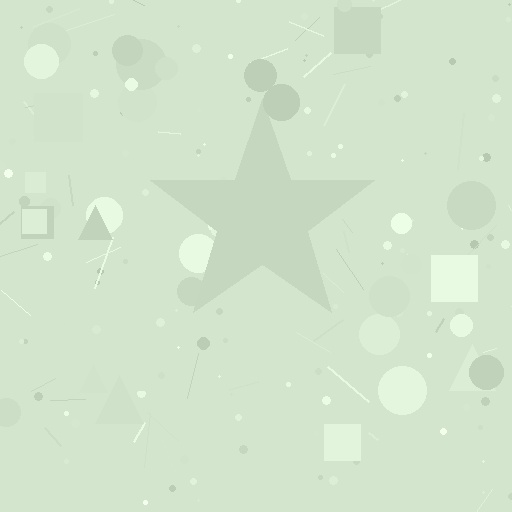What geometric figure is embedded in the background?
A star is embedded in the background.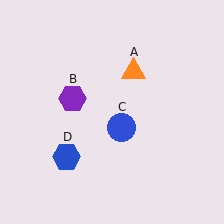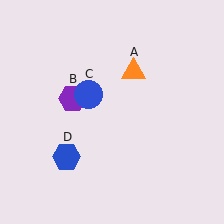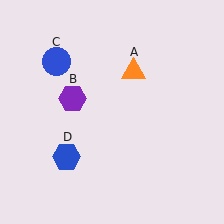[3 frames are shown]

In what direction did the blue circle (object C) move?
The blue circle (object C) moved up and to the left.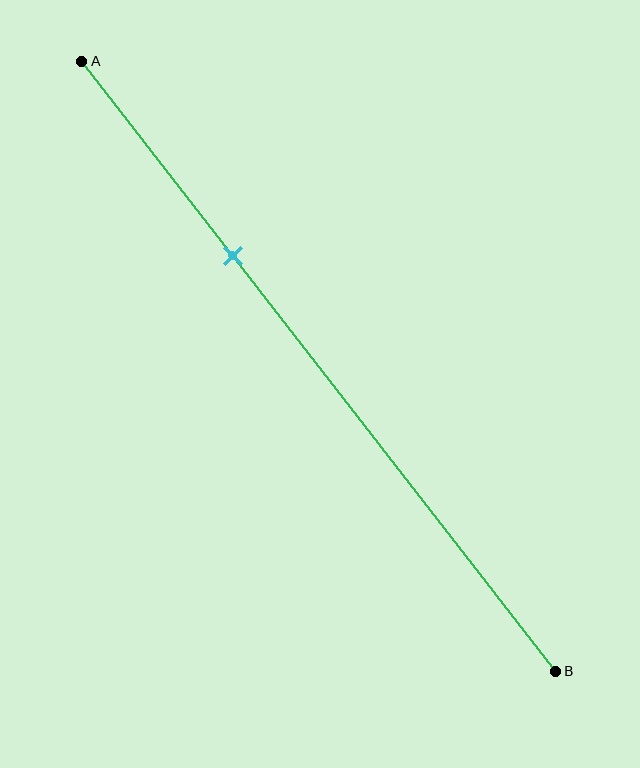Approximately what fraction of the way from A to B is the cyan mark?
The cyan mark is approximately 30% of the way from A to B.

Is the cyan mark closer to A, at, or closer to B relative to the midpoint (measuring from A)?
The cyan mark is closer to point A than the midpoint of segment AB.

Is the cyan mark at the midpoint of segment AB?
No, the mark is at about 30% from A, not at the 50% midpoint.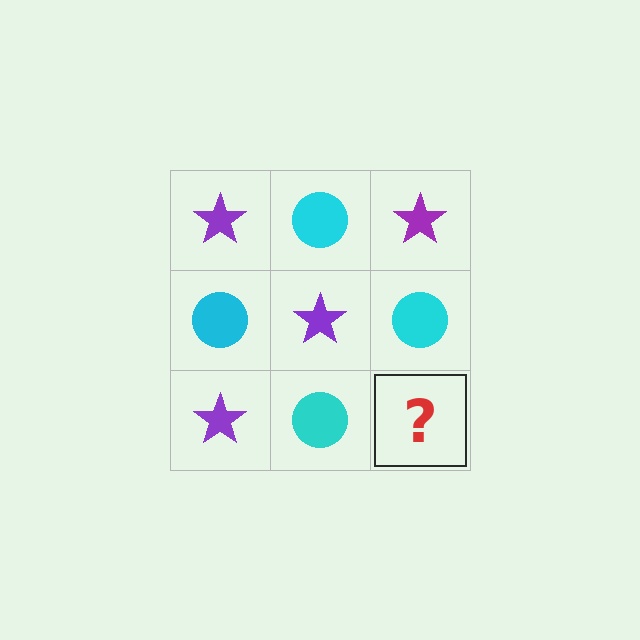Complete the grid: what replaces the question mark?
The question mark should be replaced with a purple star.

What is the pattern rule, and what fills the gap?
The rule is that it alternates purple star and cyan circle in a checkerboard pattern. The gap should be filled with a purple star.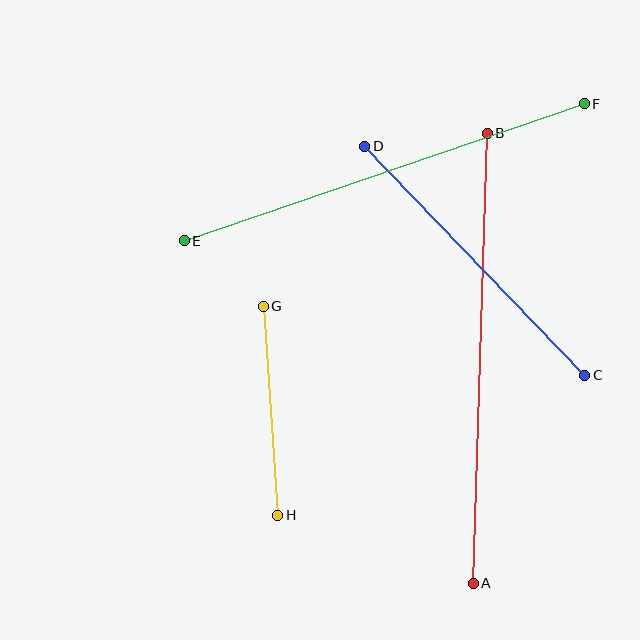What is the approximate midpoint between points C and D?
The midpoint is at approximately (475, 261) pixels.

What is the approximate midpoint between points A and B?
The midpoint is at approximately (480, 358) pixels.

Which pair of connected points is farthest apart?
Points A and B are farthest apart.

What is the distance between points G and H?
The distance is approximately 209 pixels.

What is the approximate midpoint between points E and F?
The midpoint is at approximately (384, 172) pixels.